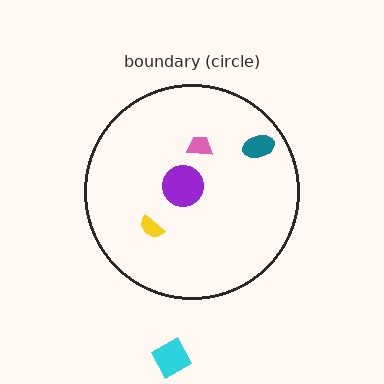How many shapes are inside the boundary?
4 inside, 1 outside.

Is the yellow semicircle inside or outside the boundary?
Inside.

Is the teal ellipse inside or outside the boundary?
Inside.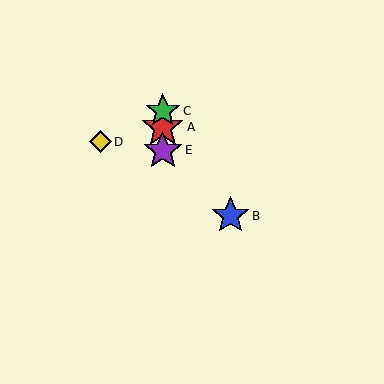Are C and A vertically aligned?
Yes, both are at x≈163.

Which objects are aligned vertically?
Objects A, C, E are aligned vertically.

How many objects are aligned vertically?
3 objects (A, C, E) are aligned vertically.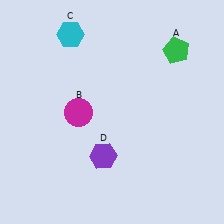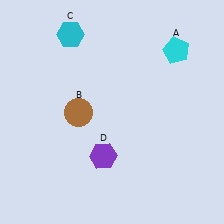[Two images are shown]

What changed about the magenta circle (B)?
In Image 1, B is magenta. In Image 2, it changed to brown.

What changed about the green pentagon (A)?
In Image 1, A is green. In Image 2, it changed to cyan.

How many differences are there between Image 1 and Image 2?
There are 2 differences between the two images.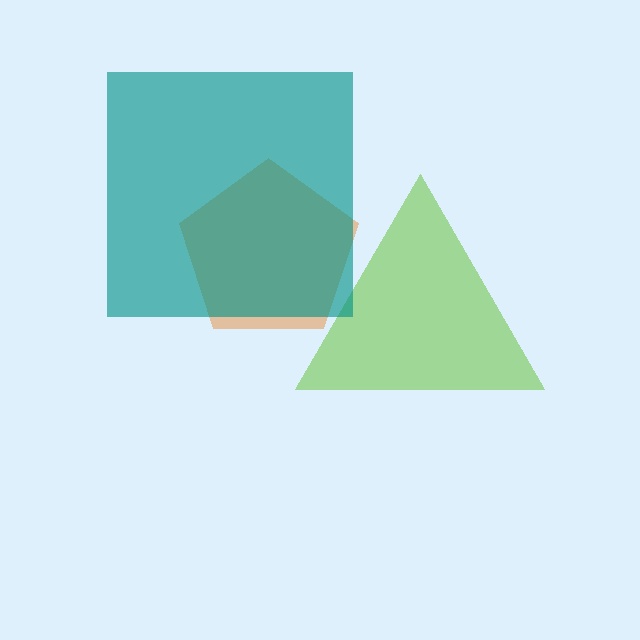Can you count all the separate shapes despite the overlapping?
Yes, there are 3 separate shapes.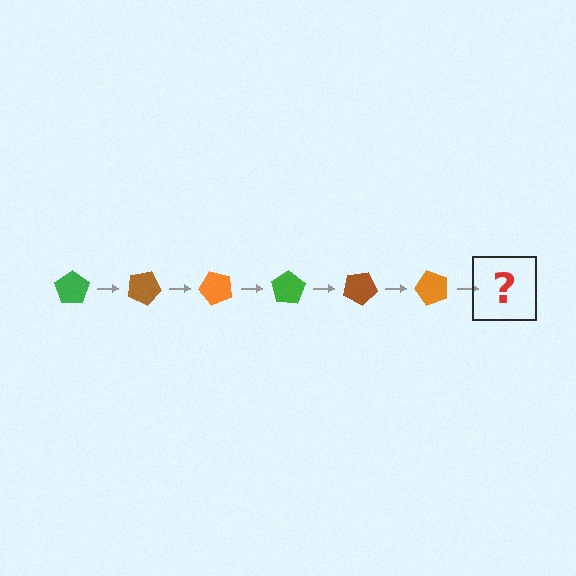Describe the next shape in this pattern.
It should be a green pentagon, rotated 150 degrees from the start.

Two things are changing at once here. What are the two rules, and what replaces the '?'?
The two rules are that it rotates 25 degrees each step and the color cycles through green, brown, and orange. The '?' should be a green pentagon, rotated 150 degrees from the start.